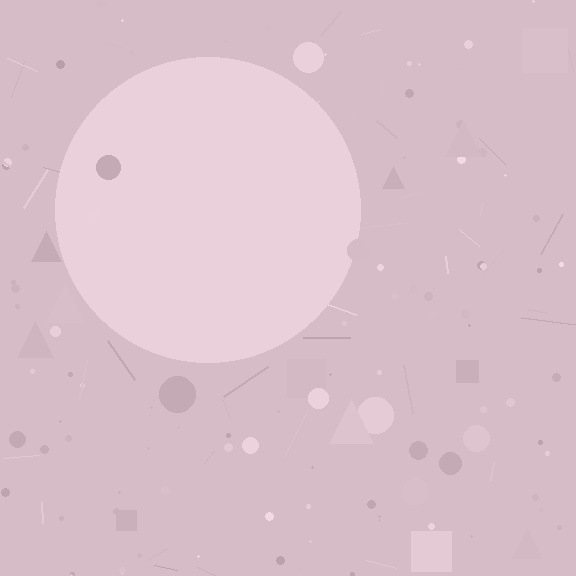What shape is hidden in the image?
A circle is hidden in the image.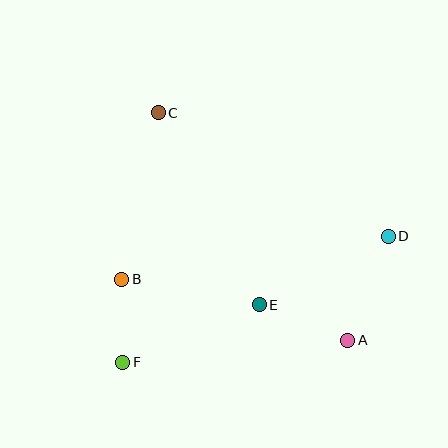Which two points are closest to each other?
Points B and F are closest to each other.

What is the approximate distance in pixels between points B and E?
The distance between B and E is approximately 140 pixels.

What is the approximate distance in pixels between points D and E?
The distance between D and E is approximately 146 pixels.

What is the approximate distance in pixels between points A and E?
The distance between A and E is approximately 95 pixels.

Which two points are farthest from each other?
Points A and C are farthest from each other.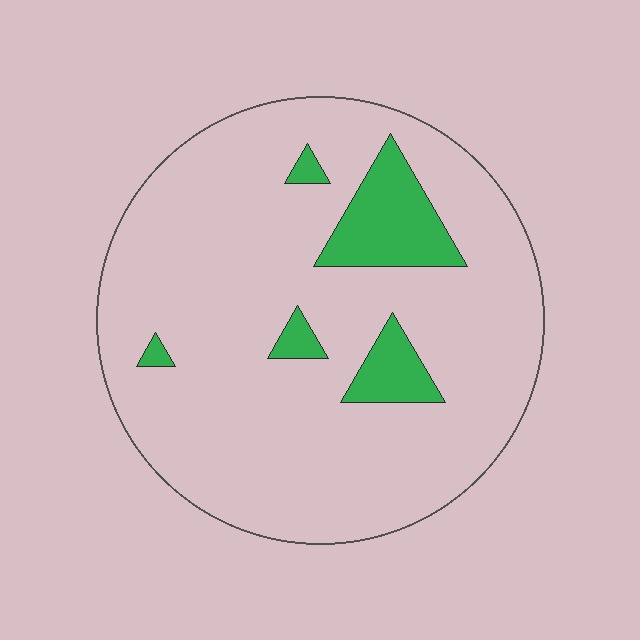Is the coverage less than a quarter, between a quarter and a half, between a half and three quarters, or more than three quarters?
Less than a quarter.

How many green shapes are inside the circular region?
5.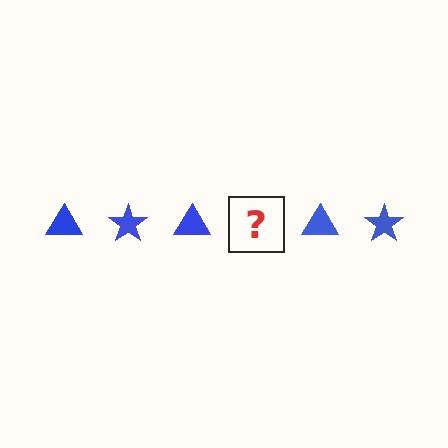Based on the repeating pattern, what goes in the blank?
The blank should be a blue star.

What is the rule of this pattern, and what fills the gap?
The rule is that the pattern cycles through triangle, star shapes in blue. The gap should be filled with a blue star.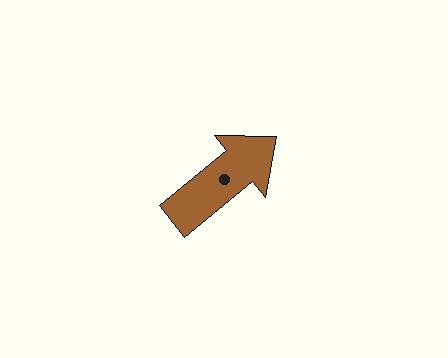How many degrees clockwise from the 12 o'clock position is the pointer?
Approximately 51 degrees.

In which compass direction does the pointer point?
Northeast.